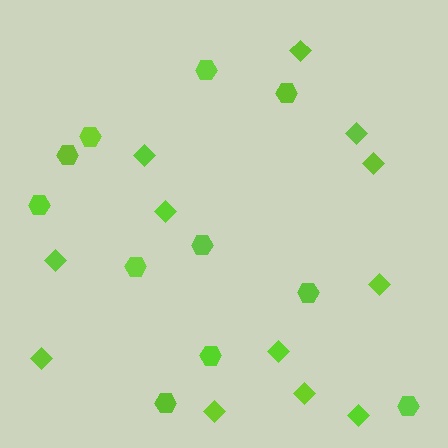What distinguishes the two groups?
There are 2 groups: one group of diamonds (12) and one group of hexagons (11).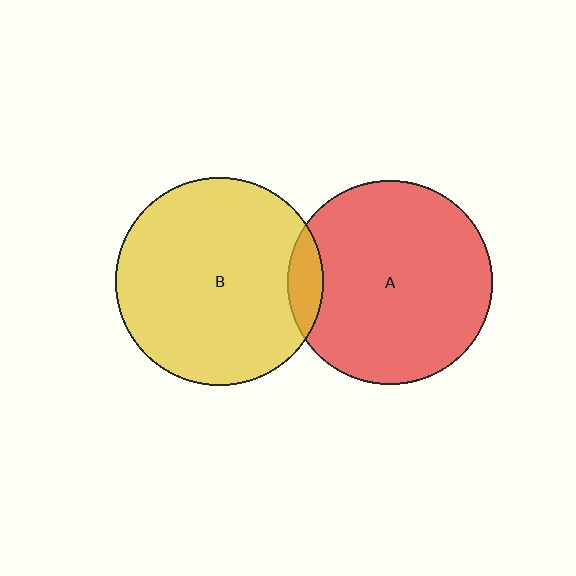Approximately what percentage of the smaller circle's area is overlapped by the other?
Approximately 10%.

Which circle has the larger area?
Circle B (yellow).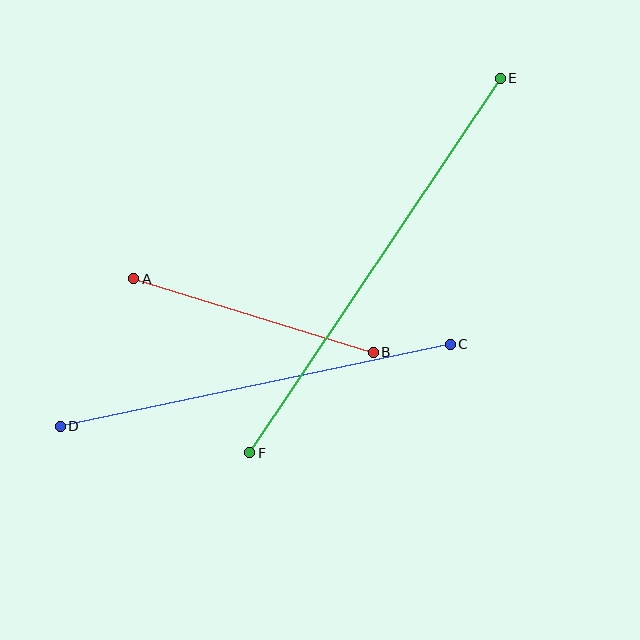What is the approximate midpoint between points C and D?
The midpoint is at approximately (255, 385) pixels.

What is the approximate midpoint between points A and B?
The midpoint is at approximately (253, 315) pixels.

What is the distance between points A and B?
The distance is approximately 250 pixels.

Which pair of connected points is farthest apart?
Points E and F are farthest apart.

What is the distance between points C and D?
The distance is approximately 399 pixels.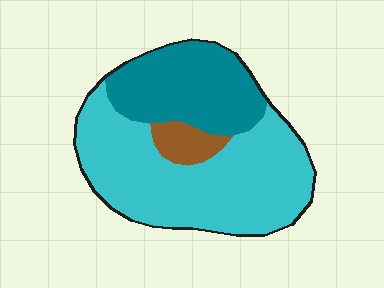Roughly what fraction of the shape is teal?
Teal covers roughly 30% of the shape.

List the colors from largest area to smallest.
From largest to smallest: cyan, teal, brown.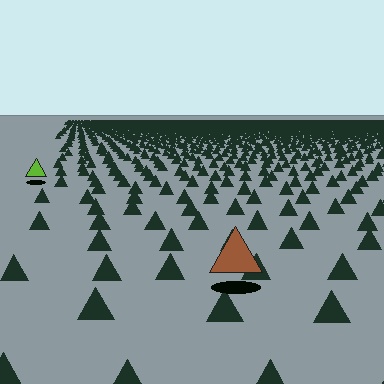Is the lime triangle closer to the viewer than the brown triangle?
No. The brown triangle is closer — you can tell from the texture gradient: the ground texture is coarser near it.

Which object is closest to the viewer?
The brown triangle is closest. The texture marks near it are larger and more spread out.